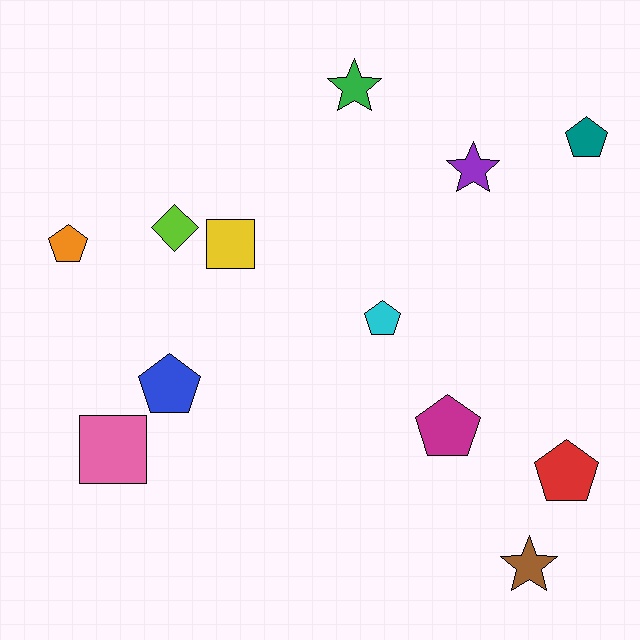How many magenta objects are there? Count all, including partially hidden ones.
There is 1 magenta object.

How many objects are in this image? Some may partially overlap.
There are 12 objects.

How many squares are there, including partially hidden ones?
There are 2 squares.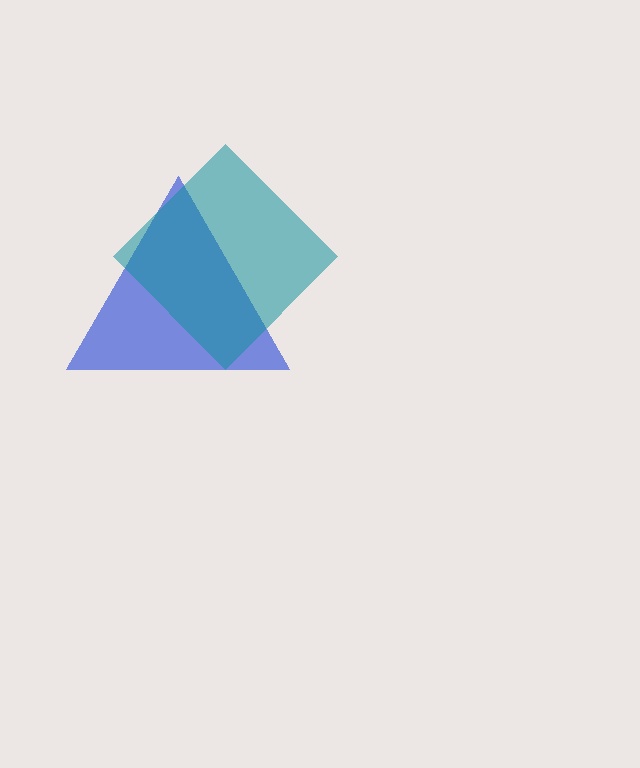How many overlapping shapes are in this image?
There are 2 overlapping shapes in the image.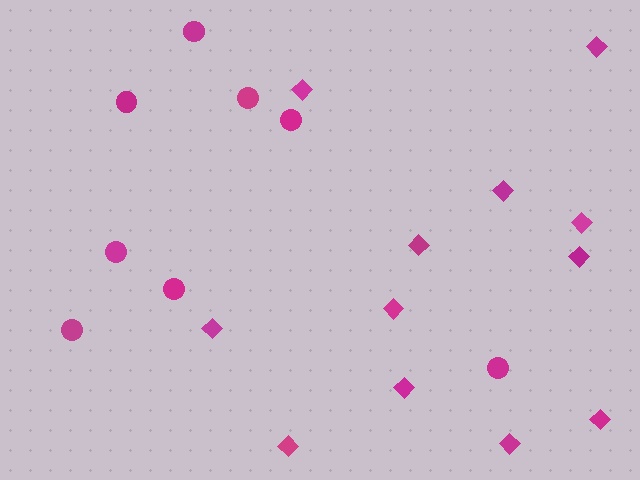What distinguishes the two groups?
There are 2 groups: one group of circles (8) and one group of diamonds (12).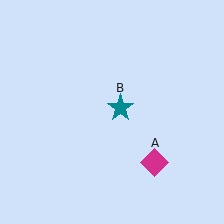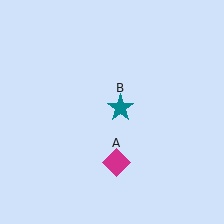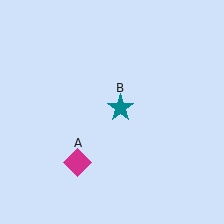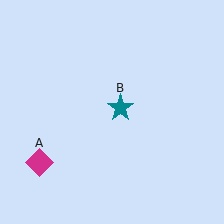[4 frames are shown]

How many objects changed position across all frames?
1 object changed position: magenta diamond (object A).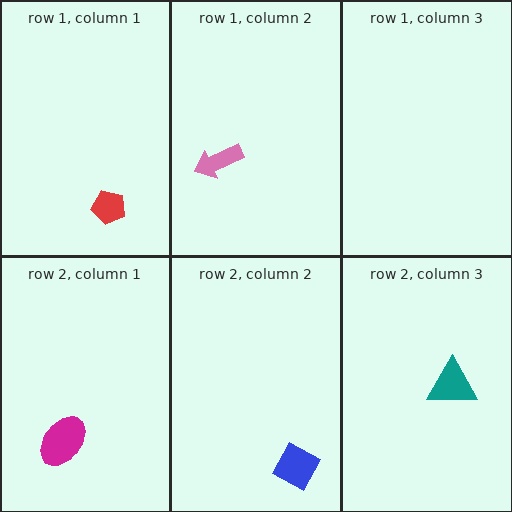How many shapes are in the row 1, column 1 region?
1.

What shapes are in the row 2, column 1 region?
The magenta ellipse.